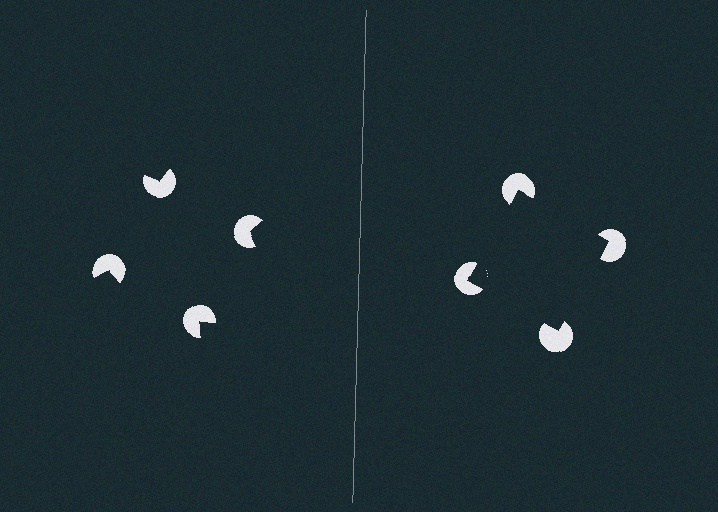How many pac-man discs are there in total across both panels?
8 — 4 on each side.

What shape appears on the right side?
An illusory square.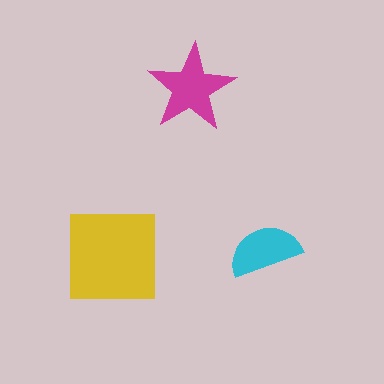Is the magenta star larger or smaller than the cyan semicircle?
Larger.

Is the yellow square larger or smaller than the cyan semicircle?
Larger.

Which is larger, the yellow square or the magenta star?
The yellow square.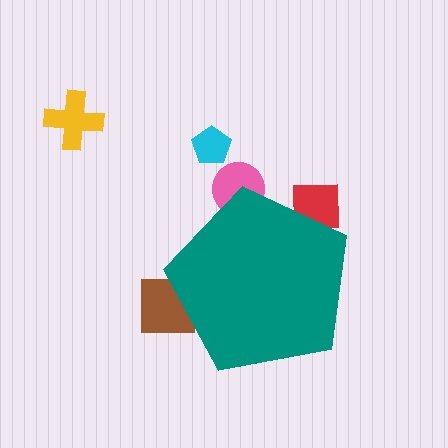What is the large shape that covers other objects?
A teal pentagon.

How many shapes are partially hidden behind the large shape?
4 shapes are partially hidden.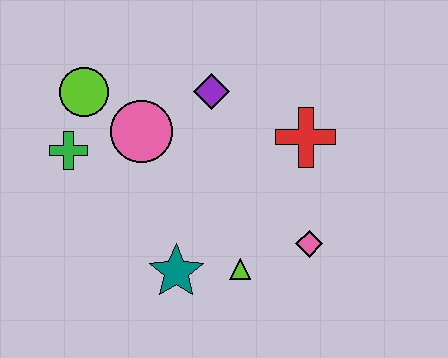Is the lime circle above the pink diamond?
Yes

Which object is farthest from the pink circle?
The pink diamond is farthest from the pink circle.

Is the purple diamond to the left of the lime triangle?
Yes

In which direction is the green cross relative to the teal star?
The green cross is above the teal star.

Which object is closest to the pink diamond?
The lime triangle is closest to the pink diamond.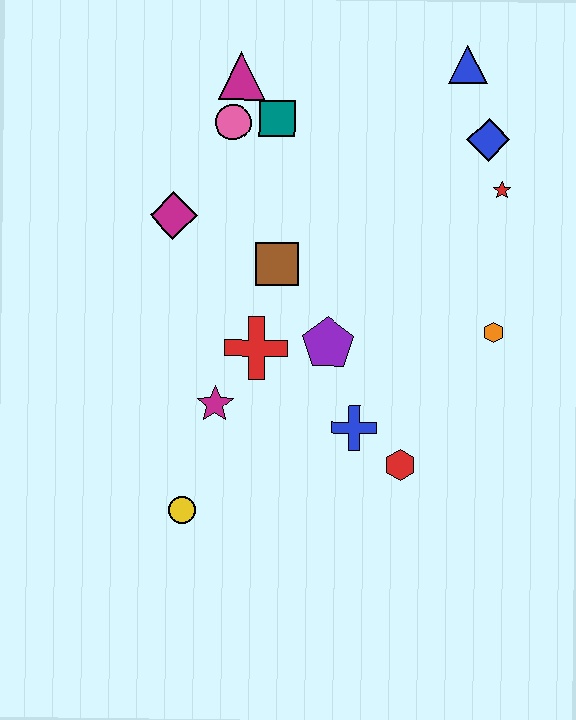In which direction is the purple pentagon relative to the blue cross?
The purple pentagon is above the blue cross.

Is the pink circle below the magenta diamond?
No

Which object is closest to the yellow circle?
The magenta star is closest to the yellow circle.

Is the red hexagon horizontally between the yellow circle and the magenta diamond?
No